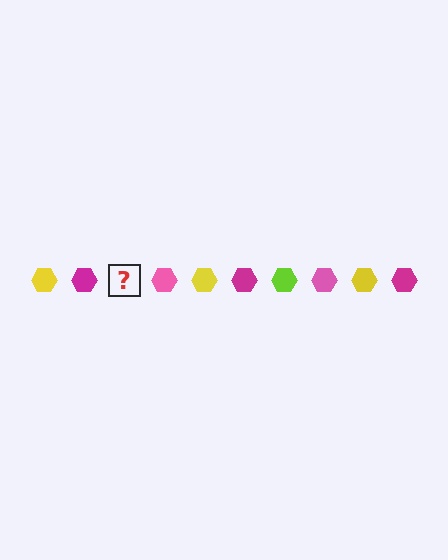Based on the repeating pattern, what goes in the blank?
The blank should be a lime hexagon.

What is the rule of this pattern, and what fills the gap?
The rule is that the pattern cycles through yellow, magenta, lime, pink hexagons. The gap should be filled with a lime hexagon.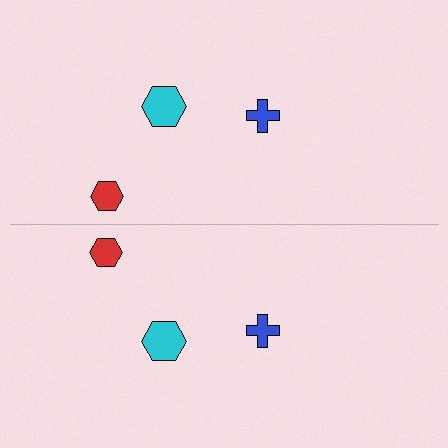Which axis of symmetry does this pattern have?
The pattern has a horizontal axis of symmetry running through the center of the image.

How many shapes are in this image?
There are 6 shapes in this image.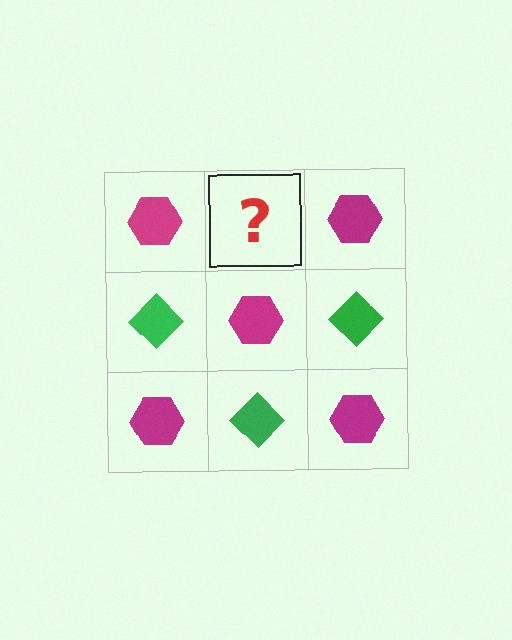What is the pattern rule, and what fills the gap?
The rule is that it alternates magenta hexagon and green diamond in a checkerboard pattern. The gap should be filled with a green diamond.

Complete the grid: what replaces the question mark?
The question mark should be replaced with a green diamond.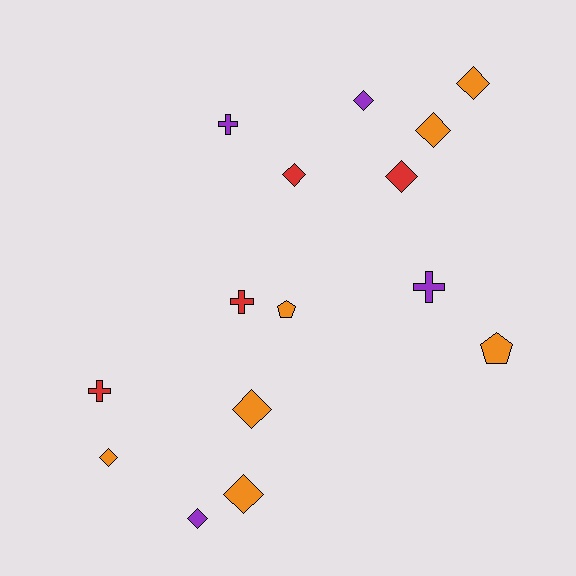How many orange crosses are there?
There are no orange crosses.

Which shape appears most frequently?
Diamond, with 9 objects.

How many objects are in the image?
There are 15 objects.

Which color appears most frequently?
Orange, with 7 objects.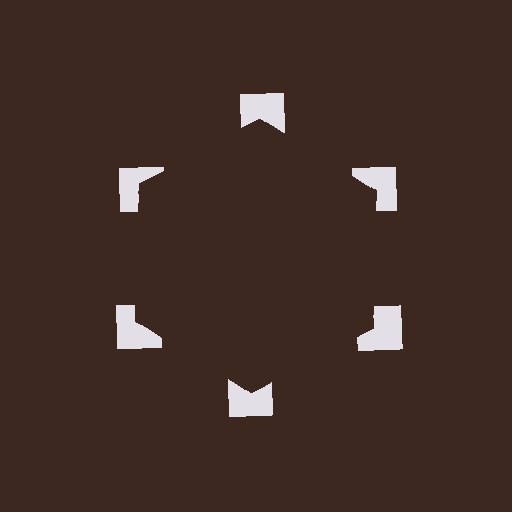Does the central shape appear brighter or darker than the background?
It typically appears slightly darker than the background, even though no actual brightness change is drawn.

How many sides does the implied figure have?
6 sides.